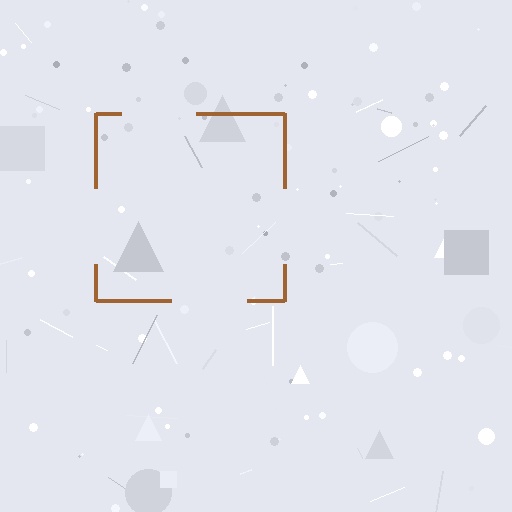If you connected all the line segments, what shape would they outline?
They would outline a square.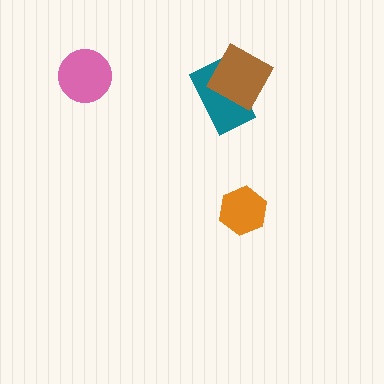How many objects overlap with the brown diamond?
1 object overlaps with the brown diamond.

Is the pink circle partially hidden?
No, no other shape covers it.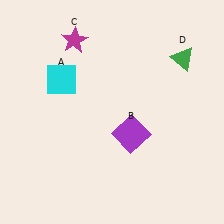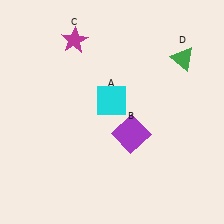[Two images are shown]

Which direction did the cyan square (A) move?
The cyan square (A) moved right.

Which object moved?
The cyan square (A) moved right.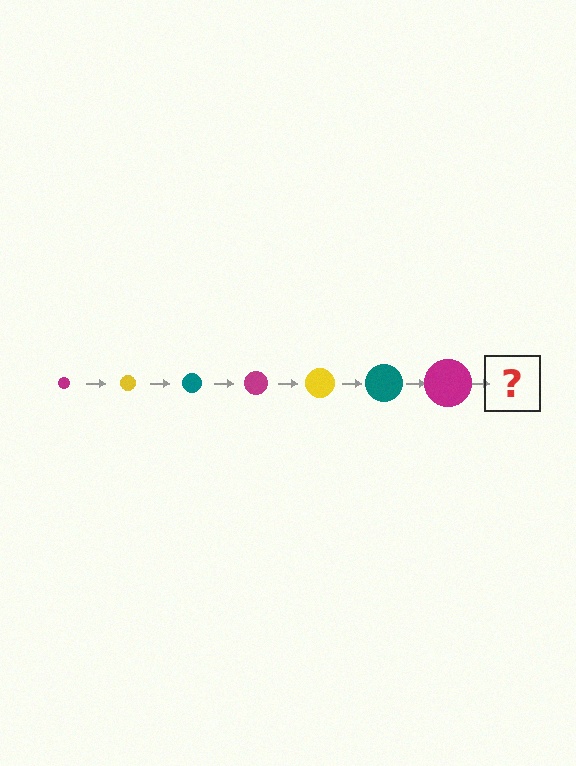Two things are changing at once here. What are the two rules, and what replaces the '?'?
The two rules are that the circle grows larger each step and the color cycles through magenta, yellow, and teal. The '?' should be a yellow circle, larger than the previous one.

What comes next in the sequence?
The next element should be a yellow circle, larger than the previous one.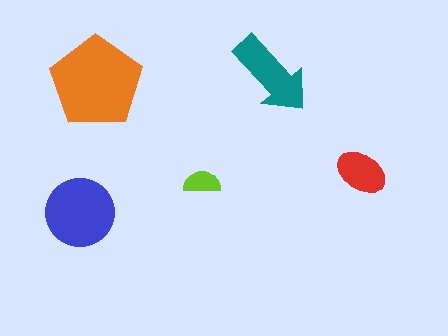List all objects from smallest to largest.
The lime semicircle, the red ellipse, the teal arrow, the blue circle, the orange pentagon.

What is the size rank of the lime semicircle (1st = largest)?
5th.